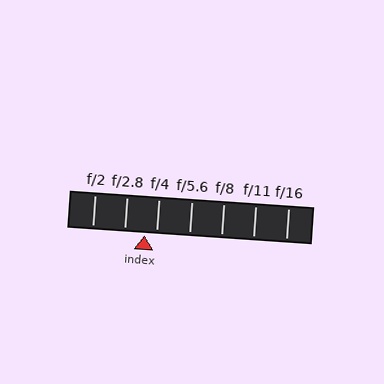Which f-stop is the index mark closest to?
The index mark is closest to f/4.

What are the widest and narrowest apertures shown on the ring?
The widest aperture shown is f/2 and the narrowest is f/16.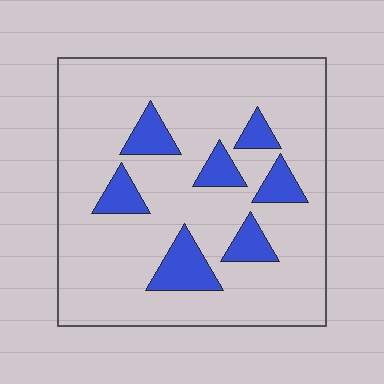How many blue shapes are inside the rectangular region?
7.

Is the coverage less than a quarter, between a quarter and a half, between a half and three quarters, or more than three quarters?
Less than a quarter.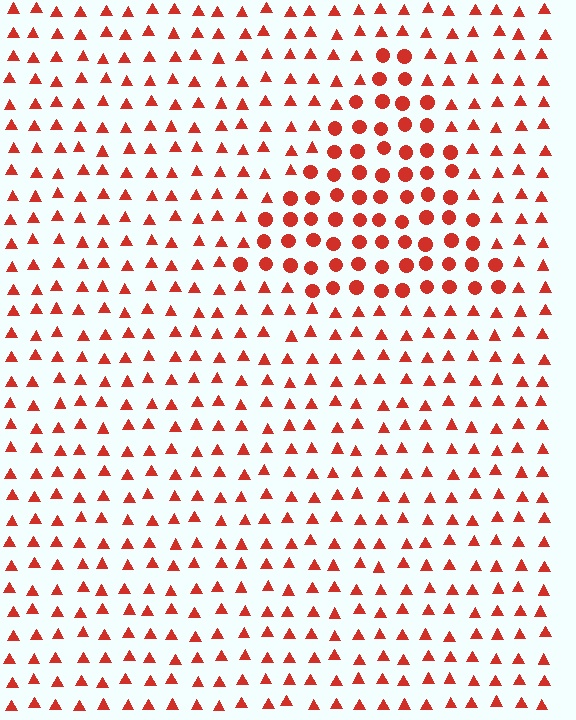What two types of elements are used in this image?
The image uses circles inside the triangle region and triangles outside it.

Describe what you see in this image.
The image is filled with small red elements arranged in a uniform grid. A triangle-shaped region contains circles, while the surrounding area contains triangles. The boundary is defined purely by the change in element shape.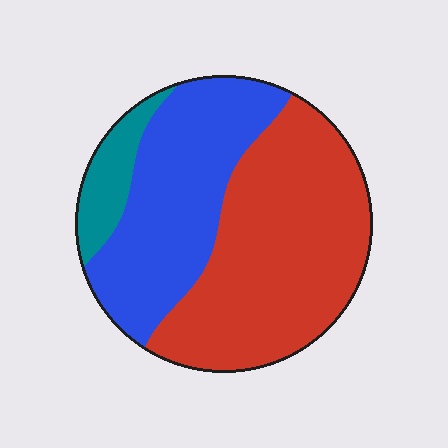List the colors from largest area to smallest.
From largest to smallest: red, blue, teal.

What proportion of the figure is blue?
Blue takes up between a quarter and a half of the figure.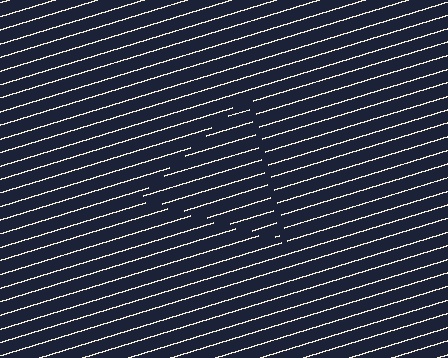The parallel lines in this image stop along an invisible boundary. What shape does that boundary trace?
An illusory triangle. The interior of the shape contains the same grating, shifted by half a period — the contour is defined by the phase discontinuity where line-ends from the inner and outer gratings abut.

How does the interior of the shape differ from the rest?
The interior of the shape contains the same grating, shifted by half a period — the contour is defined by the phase discontinuity where line-ends from the inner and outer gratings abut.